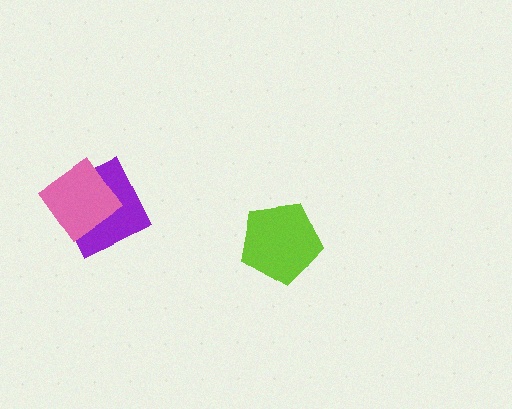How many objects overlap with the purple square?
1 object overlaps with the purple square.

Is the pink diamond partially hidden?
No, no other shape covers it.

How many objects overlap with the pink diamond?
1 object overlaps with the pink diamond.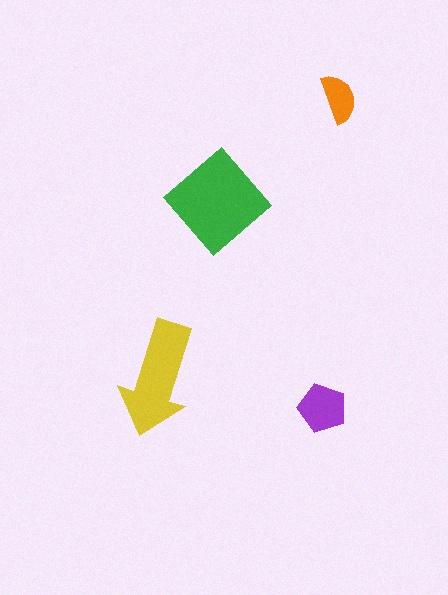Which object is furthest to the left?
The yellow arrow is leftmost.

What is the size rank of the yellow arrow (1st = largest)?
2nd.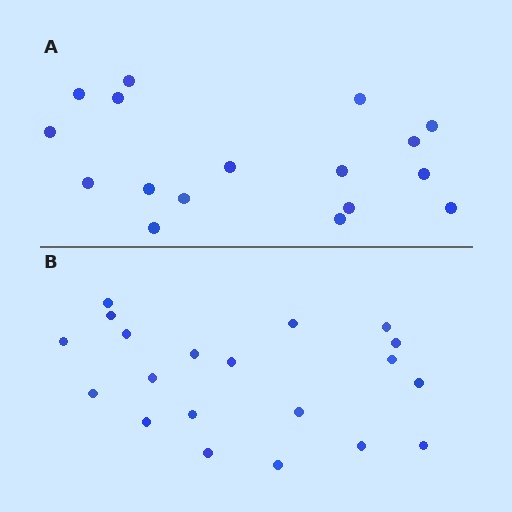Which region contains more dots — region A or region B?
Region B (the bottom region) has more dots.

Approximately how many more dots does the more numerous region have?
Region B has just a few more — roughly 2 or 3 more dots than region A.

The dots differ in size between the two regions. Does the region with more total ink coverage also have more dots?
No. Region A has more total ink coverage because its dots are larger, but region B actually contains more individual dots. Total area can be misleading — the number of items is what matters here.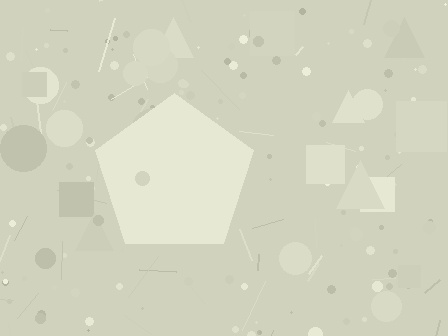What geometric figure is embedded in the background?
A pentagon is embedded in the background.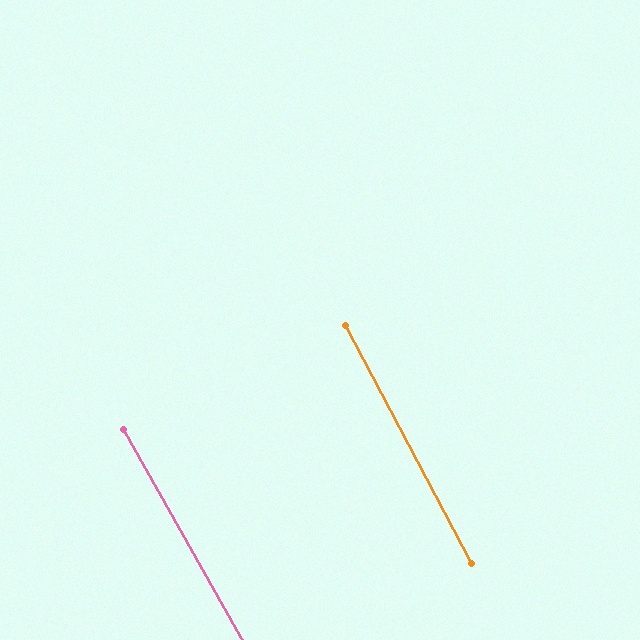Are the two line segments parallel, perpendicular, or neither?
Parallel — their directions differ by only 1.6°.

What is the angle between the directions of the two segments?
Approximately 2 degrees.